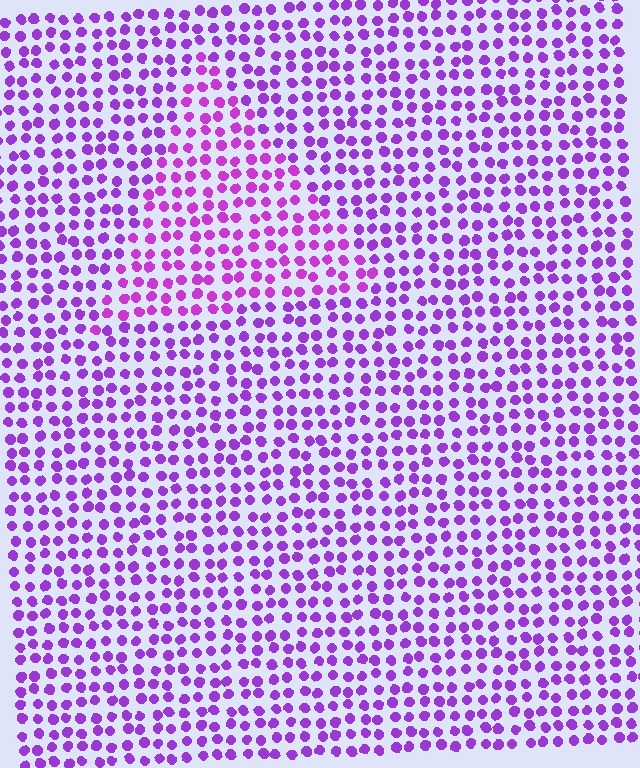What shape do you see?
I see a triangle.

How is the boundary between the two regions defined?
The boundary is defined purely by a slight shift in hue (about 19 degrees). Spacing, size, and orientation are identical on both sides.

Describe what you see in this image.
The image is filled with small purple elements in a uniform arrangement. A triangle-shaped region is visible where the elements are tinted to a slightly different hue, forming a subtle color boundary.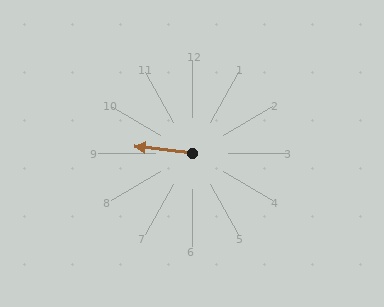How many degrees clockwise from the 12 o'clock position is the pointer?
Approximately 277 degrees.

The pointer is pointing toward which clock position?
Roughly 9 o'clock.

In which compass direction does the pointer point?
West.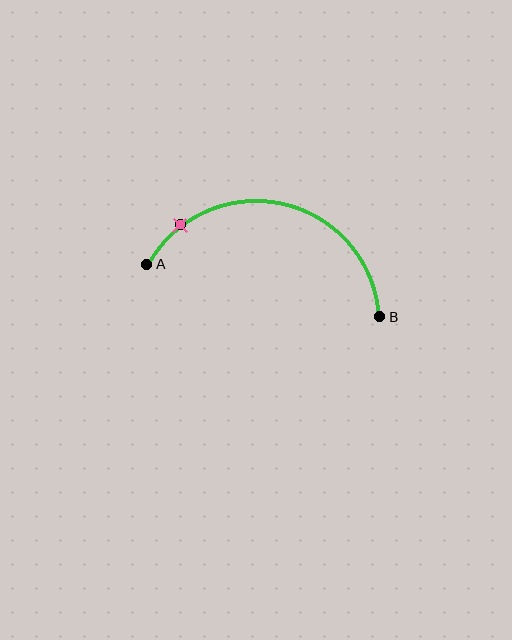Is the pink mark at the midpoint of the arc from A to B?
No. The pink mark lies on the arc but is closer to endpoint A. The arc midpoint would be at the point on the curve equidistant along the arc from both A and B.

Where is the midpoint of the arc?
The arc midpoint is the point on the curve farthest from the straight line joining A and B. It sits above that line.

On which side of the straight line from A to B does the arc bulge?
The arc bulges above the straight line connecting A and B.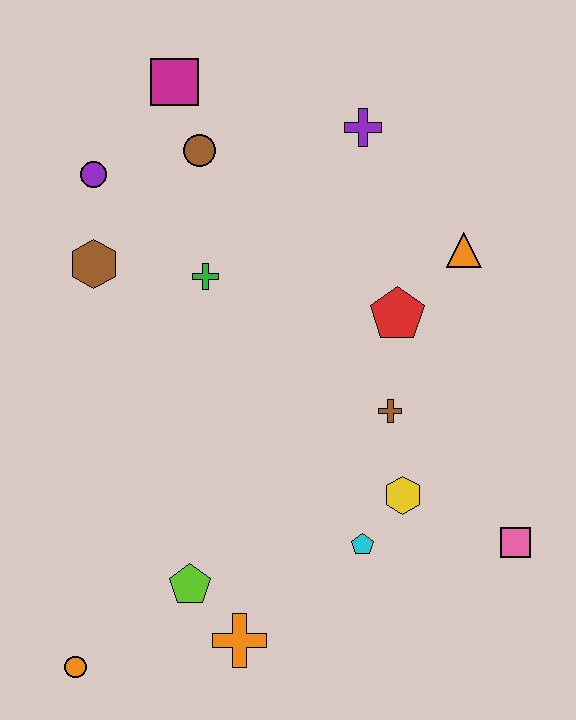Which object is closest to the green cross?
The brown hexagon is closest to the green cross.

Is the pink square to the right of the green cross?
Yes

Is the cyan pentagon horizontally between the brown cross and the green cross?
Yes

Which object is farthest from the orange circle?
The purple cross is farthest from the orange circle.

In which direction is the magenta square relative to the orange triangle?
The magenta square is to the left of the orange triangle.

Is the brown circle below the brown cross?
No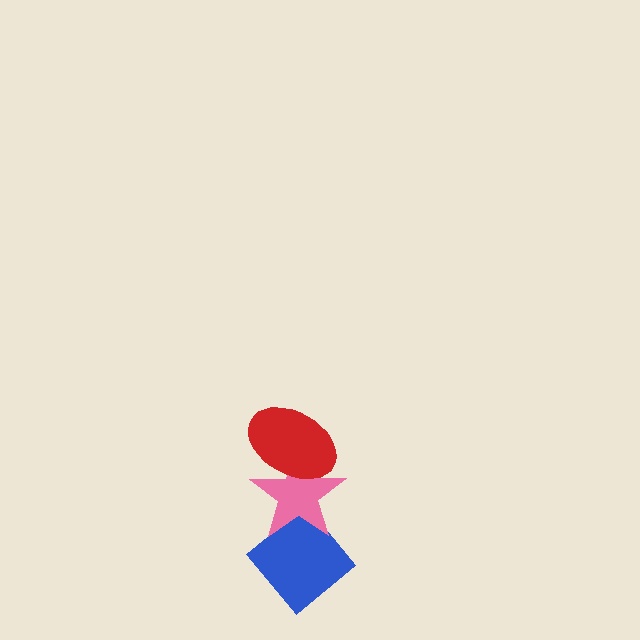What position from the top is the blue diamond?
The blue diamond is 3rd from the top.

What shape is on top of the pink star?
The red ellipse is on top of the pink star.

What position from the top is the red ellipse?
The red ellipse is 1st from the top.